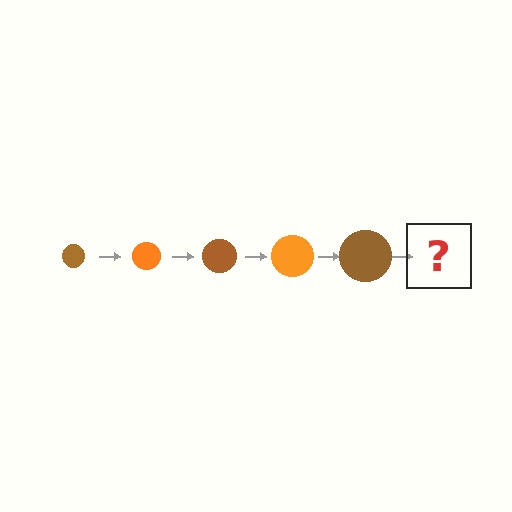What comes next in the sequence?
The next element should be an orange circle, larger than the previous one.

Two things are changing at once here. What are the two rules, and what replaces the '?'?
The two rules are that the circle grows larger each step and the color cycles through brown and orange. The '?' should be an orange circle, larger than the previous one.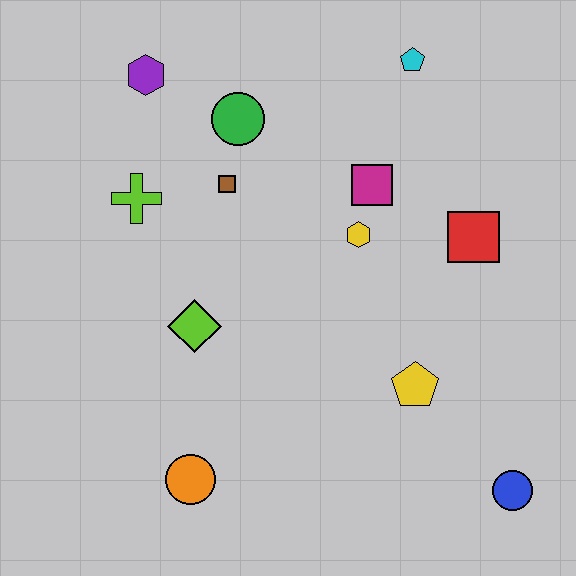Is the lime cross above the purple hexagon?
No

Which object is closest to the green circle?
The brown square is closest to the green circle.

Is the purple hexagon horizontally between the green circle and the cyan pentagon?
No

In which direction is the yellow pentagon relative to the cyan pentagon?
The yellow pentagon is below the cyan pentagon.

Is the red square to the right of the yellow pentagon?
Yes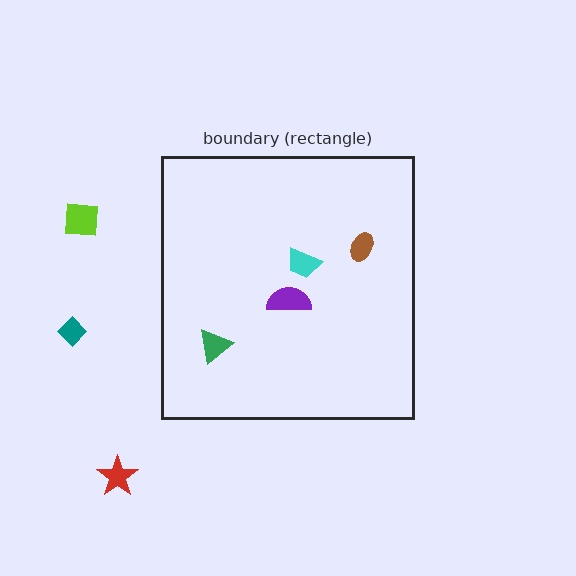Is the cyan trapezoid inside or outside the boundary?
Inside.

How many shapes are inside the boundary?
4 inside, 3 outside.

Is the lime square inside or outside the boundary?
Outside.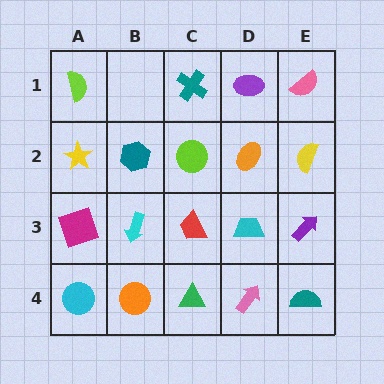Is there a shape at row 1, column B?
No, that cell is empty.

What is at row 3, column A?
A magenta square.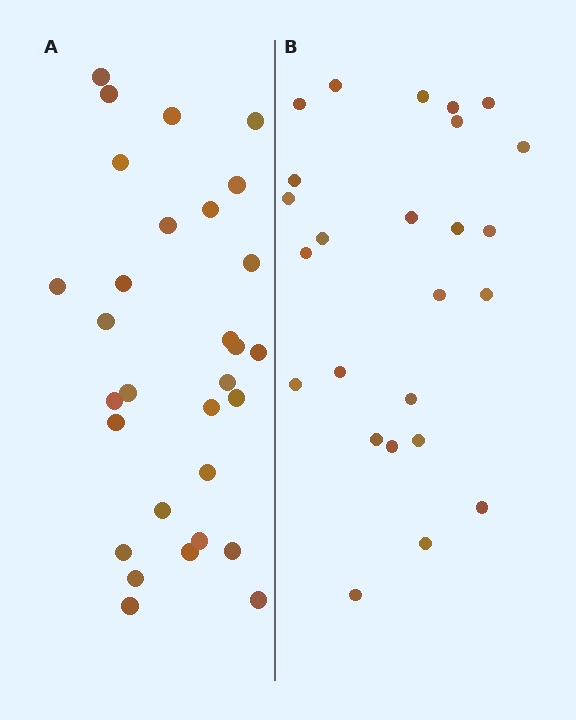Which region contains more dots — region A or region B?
Region A (the left region) has more dots.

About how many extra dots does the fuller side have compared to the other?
Region A has about 5 more dots than region B.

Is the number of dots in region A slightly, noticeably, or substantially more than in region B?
Region A has only slightly more — the two regions are fairly close. The ratio is roughly 1.2 to 1.